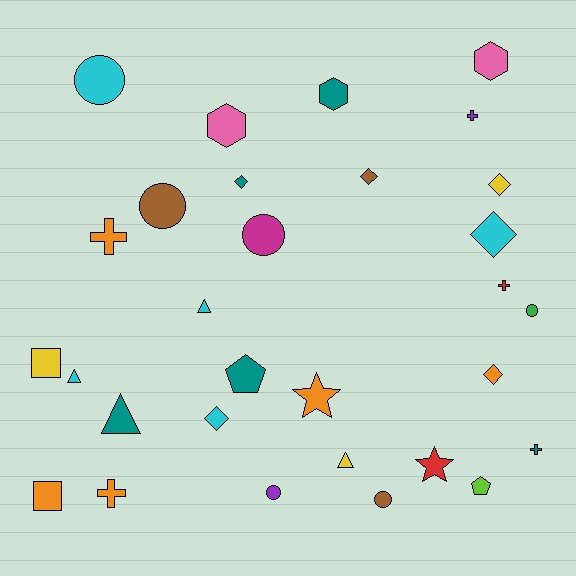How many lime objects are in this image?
There is 1 lime object.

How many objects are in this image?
There are 30 objects.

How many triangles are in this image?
There are 4 triangles.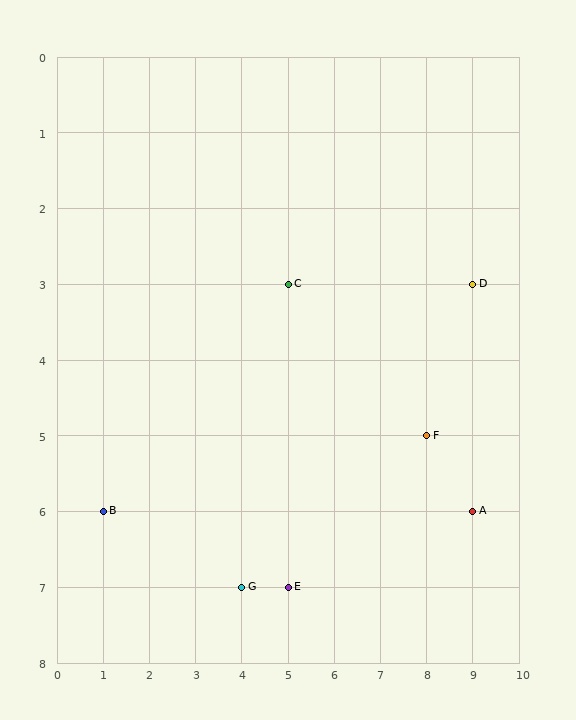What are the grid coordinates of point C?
Point C is at grid coordinates (5, 3).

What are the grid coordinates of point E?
Point E is at grid coordinates (5, 7).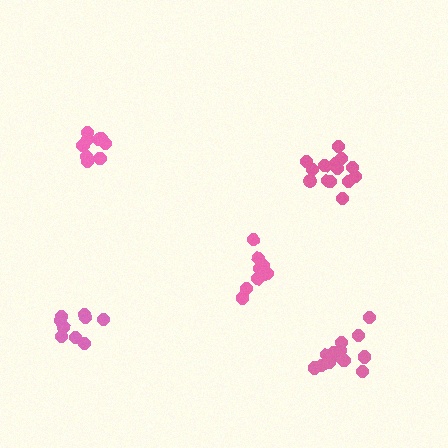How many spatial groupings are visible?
There are 5 spatial groupings.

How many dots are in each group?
Group 1: 10 dots, Group 2: 9 dots, Group 3: 9 dots, Group 4: 14 dots, Group 5: 13 dots (55 total).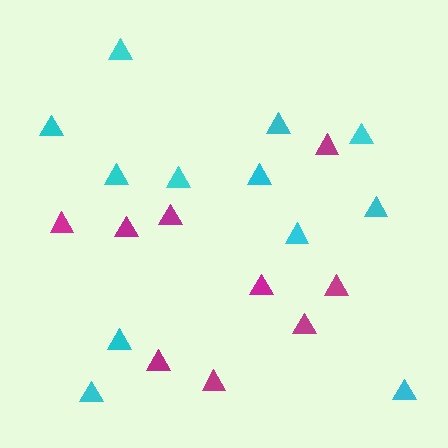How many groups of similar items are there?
There are 2 groups: one group of magenta triangles (9) and one group of cyan triangles (12).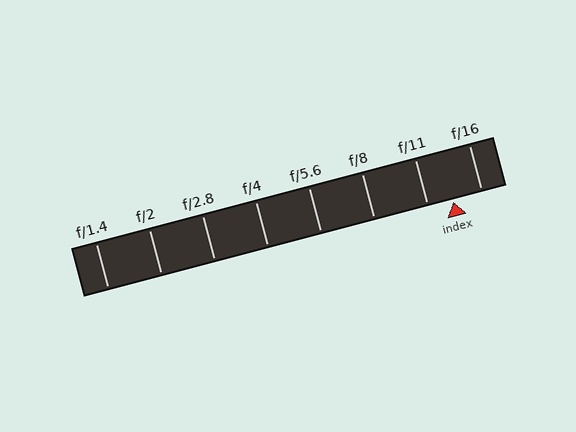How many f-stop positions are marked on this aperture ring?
There are 8 f-stop positions marked.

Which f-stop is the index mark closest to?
The index mark is closest to f/11.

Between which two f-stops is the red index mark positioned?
The index mark is between f/11 and f/16.